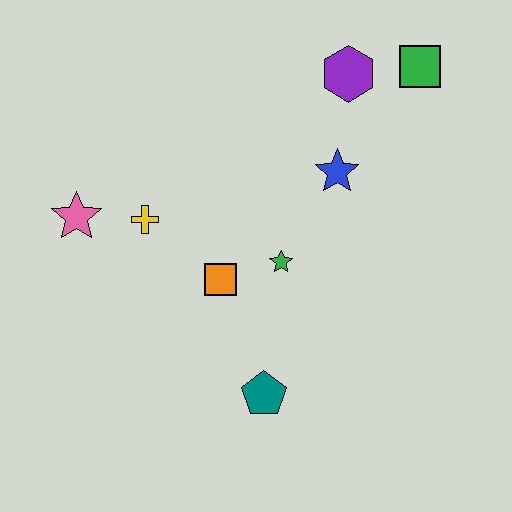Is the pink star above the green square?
No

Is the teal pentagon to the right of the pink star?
Yes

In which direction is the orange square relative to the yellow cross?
The orange square is to the right of the yellow cross.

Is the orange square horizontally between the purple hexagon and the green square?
No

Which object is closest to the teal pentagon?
The orange square is closest to the teal pentagon.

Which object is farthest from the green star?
The green square is farthest from the green star.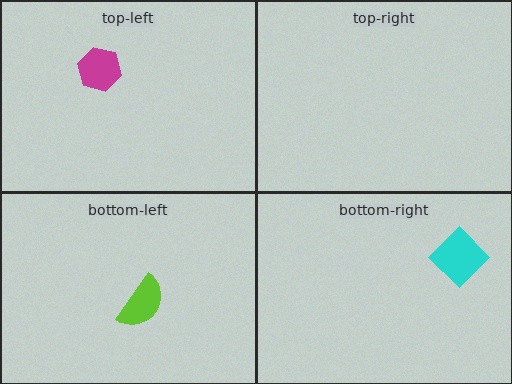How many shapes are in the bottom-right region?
1.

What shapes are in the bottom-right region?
The cyan diamond.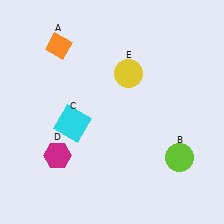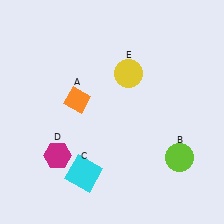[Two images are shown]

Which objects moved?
The objects that moved are: the orange diamond (A), the cyan square (C).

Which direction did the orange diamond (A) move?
The orange diamond (A) moved down.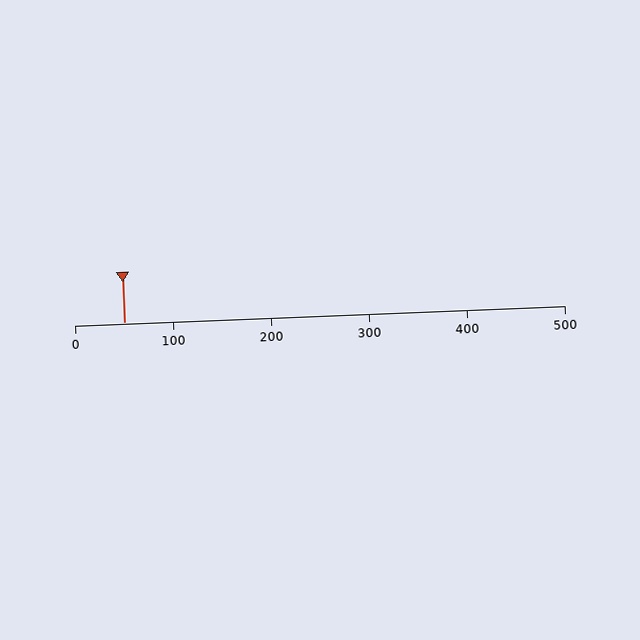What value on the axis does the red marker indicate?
The marker indicates approximately 50.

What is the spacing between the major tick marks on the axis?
The major ticks are spaced 100 apart.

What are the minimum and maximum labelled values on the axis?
The axis runs from 0 to 500.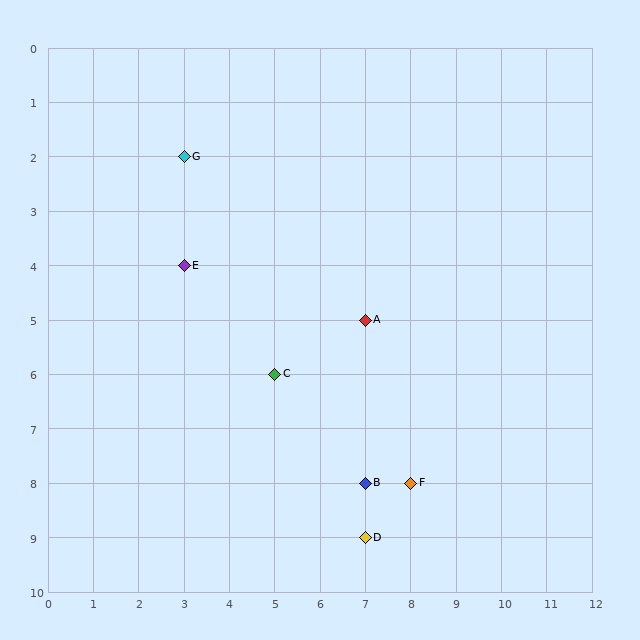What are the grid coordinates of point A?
Point A is at grid coordinates (7, 5).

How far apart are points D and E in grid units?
Points D and E are 4 columns and 5 rows apart (about 6.4 grid units diagonally).